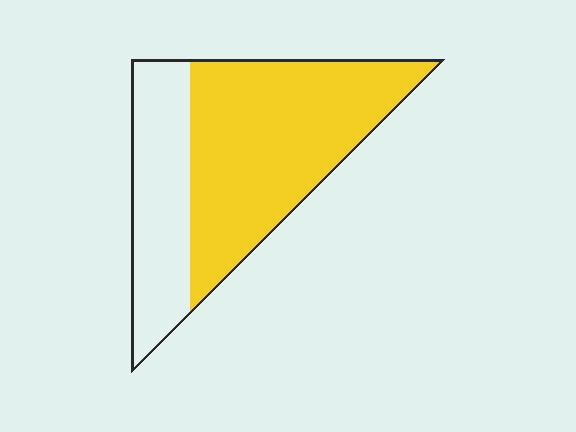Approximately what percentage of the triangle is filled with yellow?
Approximately 65%.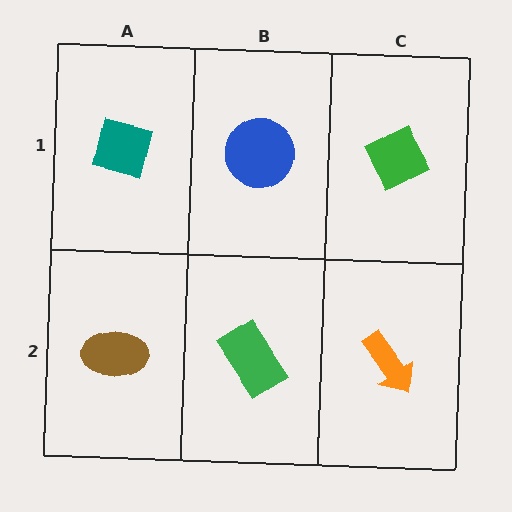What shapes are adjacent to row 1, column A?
A brown ellipse (row 2, column A), a blue circle (row 1, column B).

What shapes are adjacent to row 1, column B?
A green rectangle (row 2, column B), a teal square (row 1, column A), a green diamond (row 1, column C).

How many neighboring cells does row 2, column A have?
2.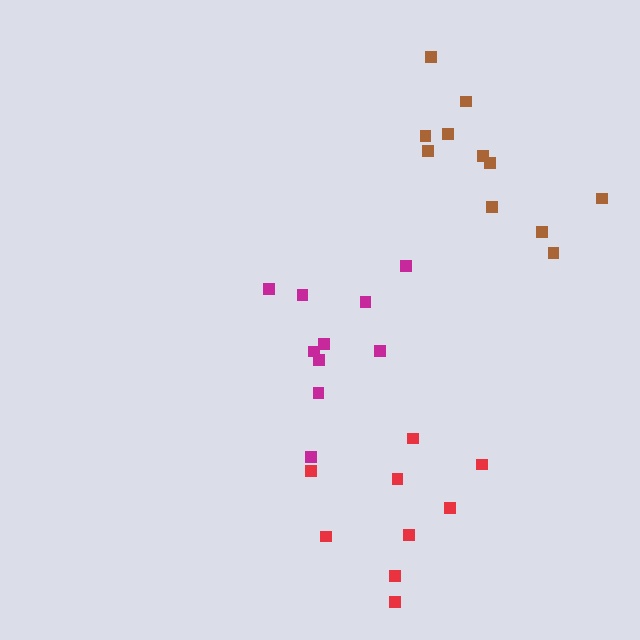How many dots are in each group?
Group 1: 9 dots, Group 2: 11 dots, Group 3: 10 dots (30 total).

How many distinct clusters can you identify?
There are 3 distinct clusters.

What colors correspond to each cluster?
The clusters are colored: red, brown, magenta.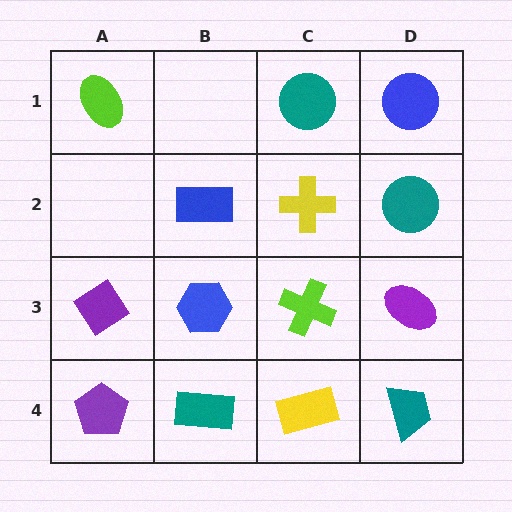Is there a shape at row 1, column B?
No, that cell is empty.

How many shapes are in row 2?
3 shapes.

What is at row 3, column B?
A blue hexagon.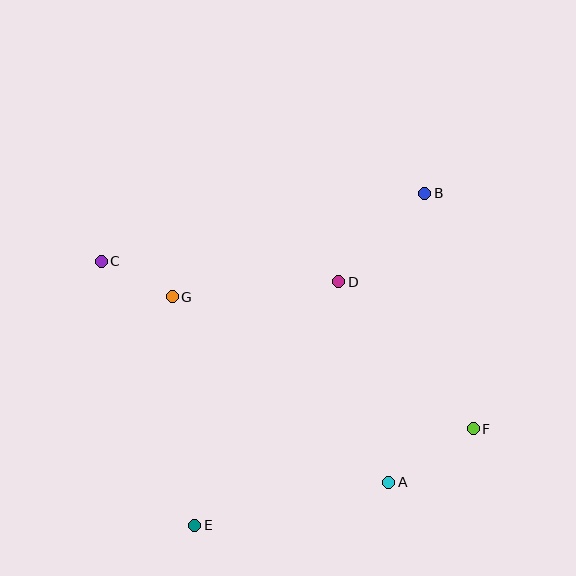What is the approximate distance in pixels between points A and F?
The distance between A and F is approximately 100 pixels.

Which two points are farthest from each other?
Points C and F are farthest from each other.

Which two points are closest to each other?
Points C and G are closest to each other.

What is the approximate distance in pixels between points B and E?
The distance between B and E is approximately 404 pixels.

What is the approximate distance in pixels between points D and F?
The distance between D and F is approximately 200 pixels.